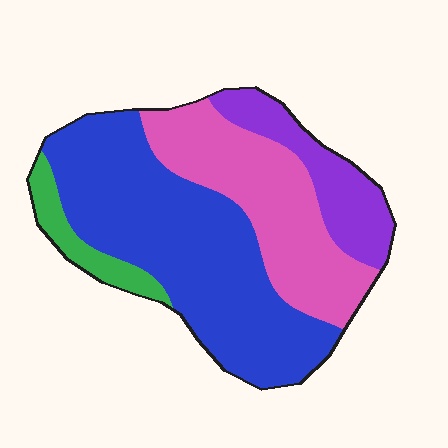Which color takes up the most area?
Blue, at roughly 50%.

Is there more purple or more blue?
Blue.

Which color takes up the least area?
Green, at roughly 5%.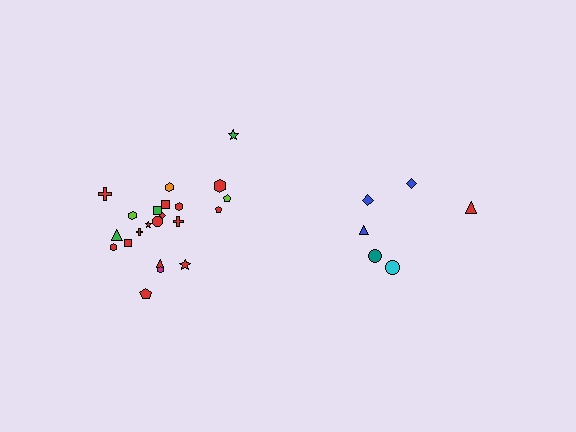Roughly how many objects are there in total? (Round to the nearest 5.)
Roughly 30 objects in total.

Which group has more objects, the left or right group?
The left group.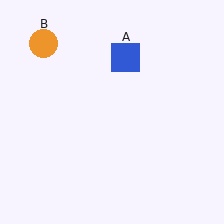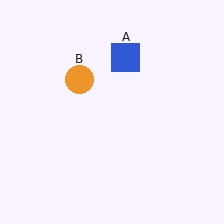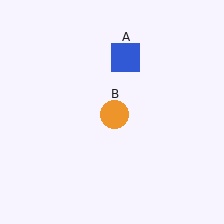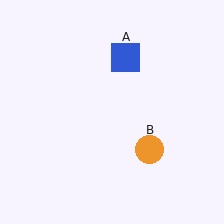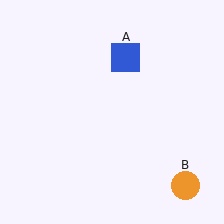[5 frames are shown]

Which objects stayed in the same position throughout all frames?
Blue square (object A) remained stationary.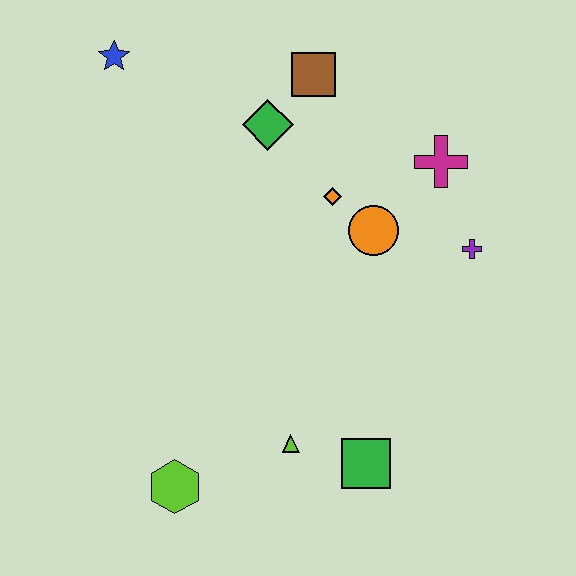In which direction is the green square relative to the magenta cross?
The green square is below the magenta cross.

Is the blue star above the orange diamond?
Yes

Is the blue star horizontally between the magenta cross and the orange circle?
No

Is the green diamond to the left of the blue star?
No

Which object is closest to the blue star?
The green diamond is closest to the blue star.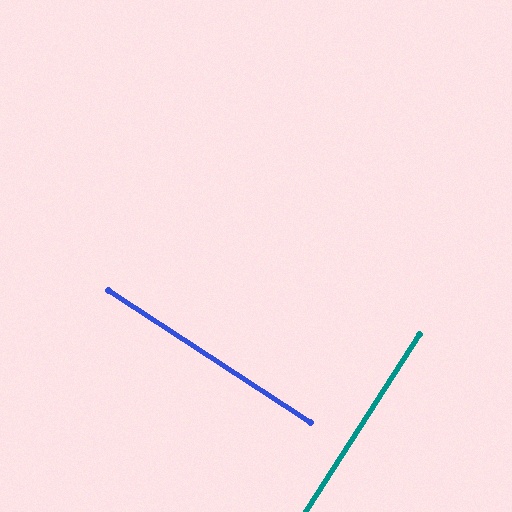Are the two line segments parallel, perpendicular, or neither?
Perpendicular — they meet at approximately 90°.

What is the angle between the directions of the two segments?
Approximately 90 degrees.